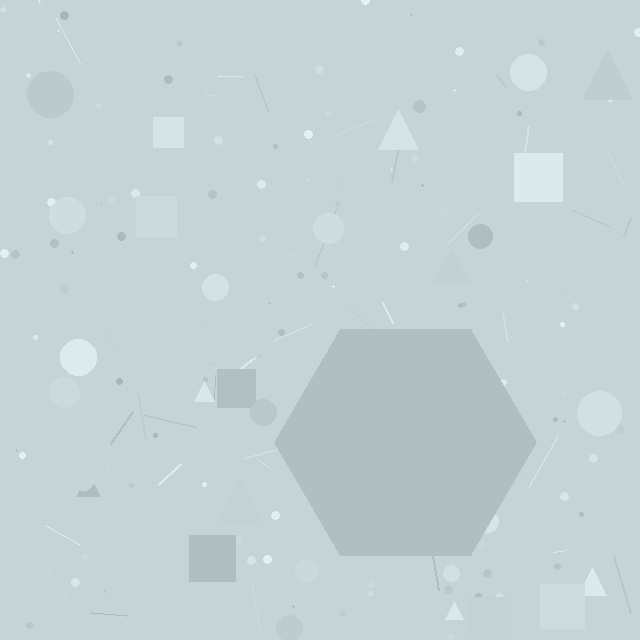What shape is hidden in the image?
A hexagon is hidden in the image.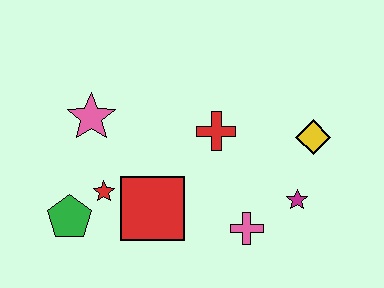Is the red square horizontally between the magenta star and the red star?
Yes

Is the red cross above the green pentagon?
Yes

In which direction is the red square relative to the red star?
The red square is to the right of the red star.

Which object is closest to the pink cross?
The magenta star is closest to the pink cross.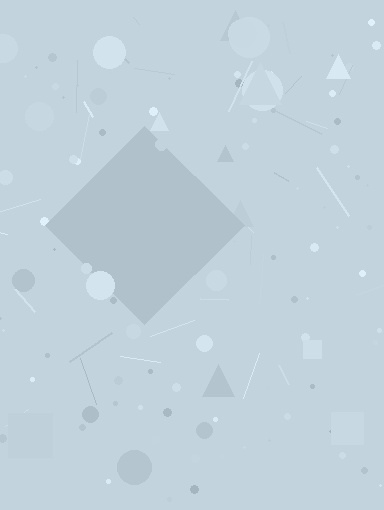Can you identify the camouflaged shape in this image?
The camouflaged shape is a diamond.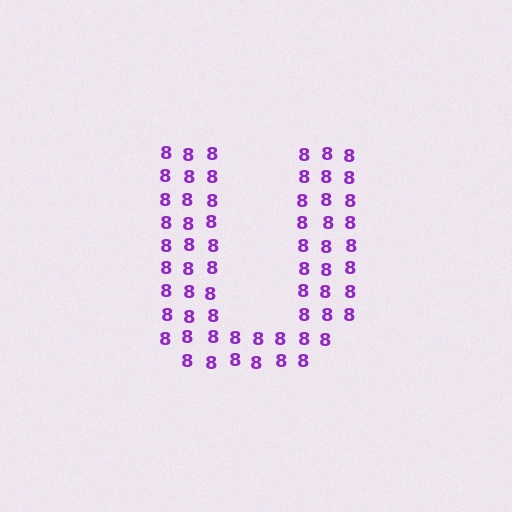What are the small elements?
The small elements are digit 8's.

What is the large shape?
The large shape is the letter U.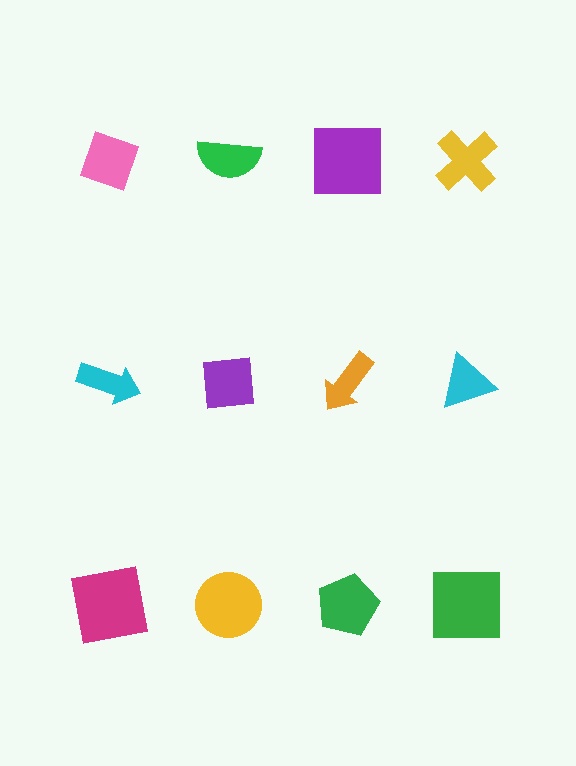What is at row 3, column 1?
A magenta square.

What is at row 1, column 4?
A yellow cross.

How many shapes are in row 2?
4 shapes.